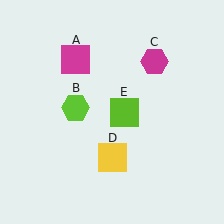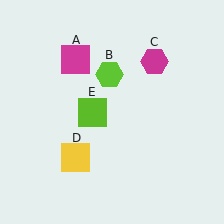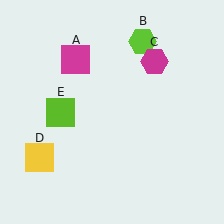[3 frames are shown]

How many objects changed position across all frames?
3 objects changed position: lime hexagon (object B), yellow square (object D), lime square (object E).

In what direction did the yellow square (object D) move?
The yellow square (object D) moved left.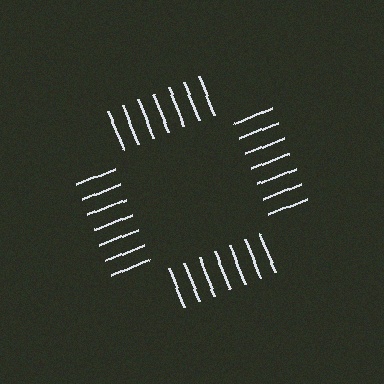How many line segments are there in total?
28 — 7 along each of the 4 edges.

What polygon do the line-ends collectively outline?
An illusory square — the line segments terminate on its edges but no continuous stroke is drawn.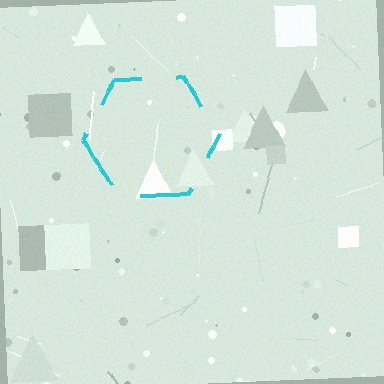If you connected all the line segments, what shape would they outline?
They would outline a hexagon.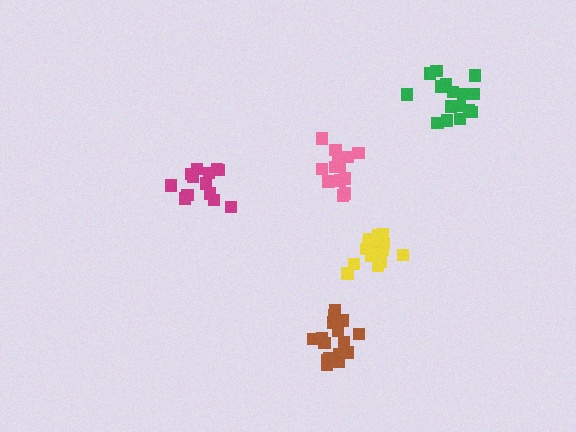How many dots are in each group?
Group 1: 16 dots, Group 2: 13 dots, Group 3: 18 dots, Group 4: 13 dots, Group 5: 17 dots (77 total).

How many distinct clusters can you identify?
There are 5 distinct clusters.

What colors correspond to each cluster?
The clusters are colored: brown, magenta, yellow, pink, green.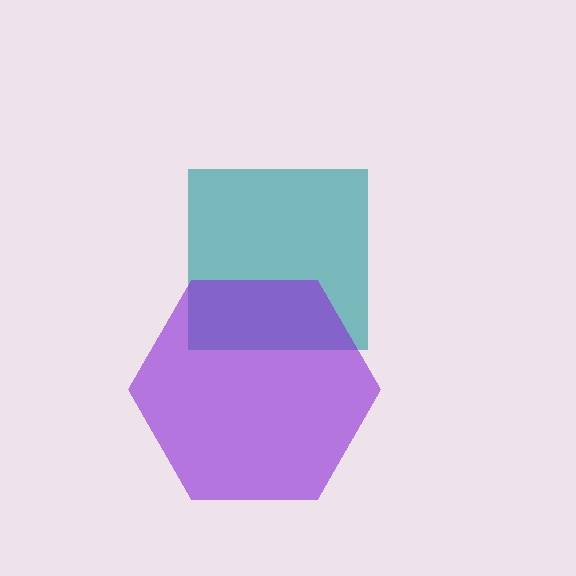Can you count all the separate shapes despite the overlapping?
Yes, there are 2 separate shapes.